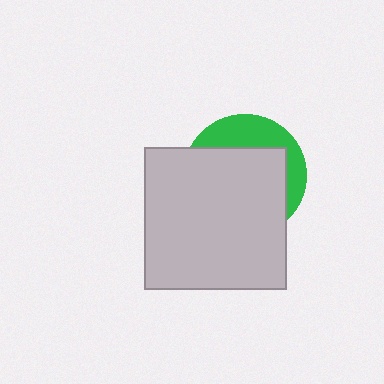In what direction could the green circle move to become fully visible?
The green circle could move toward the upper-right. That would shift it out from behind the light gray square entirely.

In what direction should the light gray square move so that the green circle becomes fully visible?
The light gray square should move toward the lower-left. That is the shortest direction to clear the overlap and leave the green circle fully visible.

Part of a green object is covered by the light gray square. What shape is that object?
It is a circle.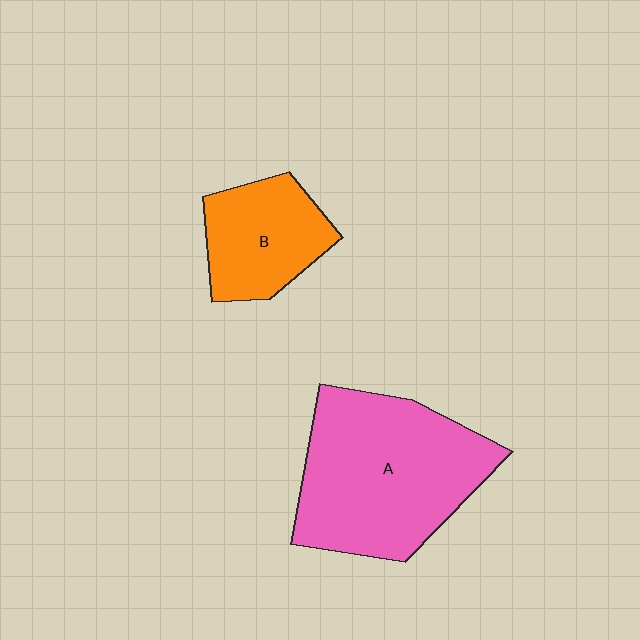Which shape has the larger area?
Shape A (pink).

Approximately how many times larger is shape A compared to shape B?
Approximately 2.0 times.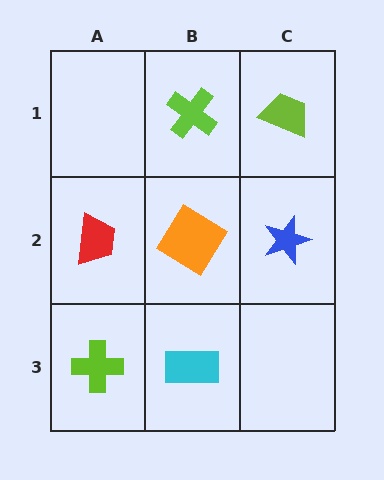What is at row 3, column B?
A cyan rectangle.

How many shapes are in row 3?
2 shapes.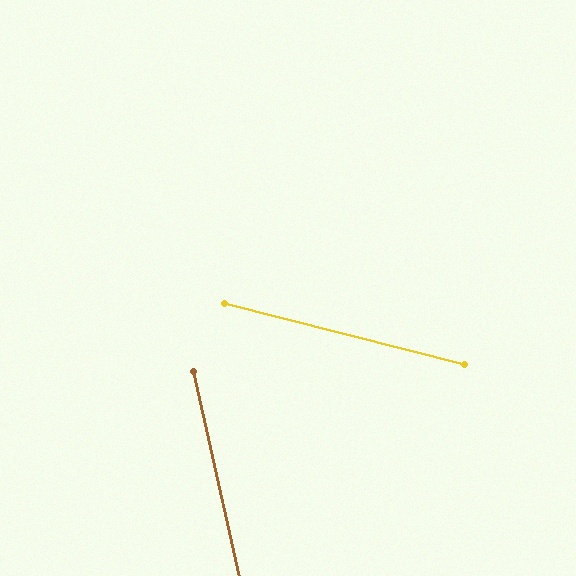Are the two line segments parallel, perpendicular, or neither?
Neither parallel nor perpendicular — they differ by about 63°.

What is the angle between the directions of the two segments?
Approximately 63 degrees.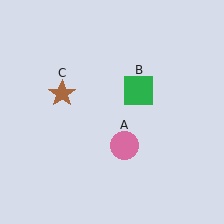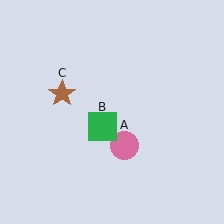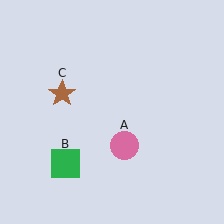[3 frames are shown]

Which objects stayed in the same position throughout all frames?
Pink circle (object A) and brown star (object C) remained stationary.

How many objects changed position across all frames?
1 object changed position: green square (object B).